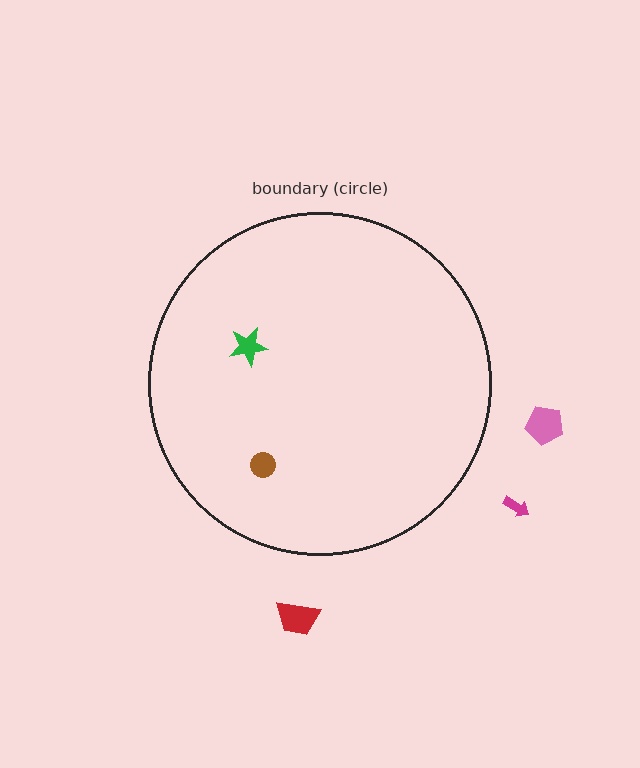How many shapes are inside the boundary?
2 inside, 3 outside.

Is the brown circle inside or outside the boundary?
Inside.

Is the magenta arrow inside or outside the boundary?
Outside.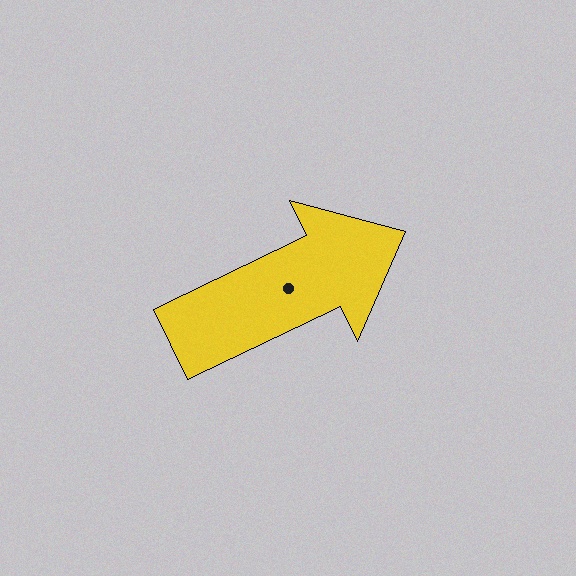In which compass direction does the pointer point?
Northeast.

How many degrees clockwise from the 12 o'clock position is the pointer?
Approximately 64 degrees.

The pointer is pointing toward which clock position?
Roughly 2 o'clock.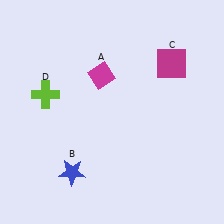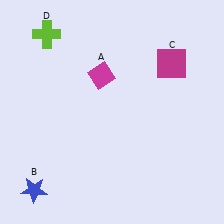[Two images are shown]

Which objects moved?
The objects that moved are: the blue star (B), the lime cross (D).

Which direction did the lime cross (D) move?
The lime cross (D) moved up.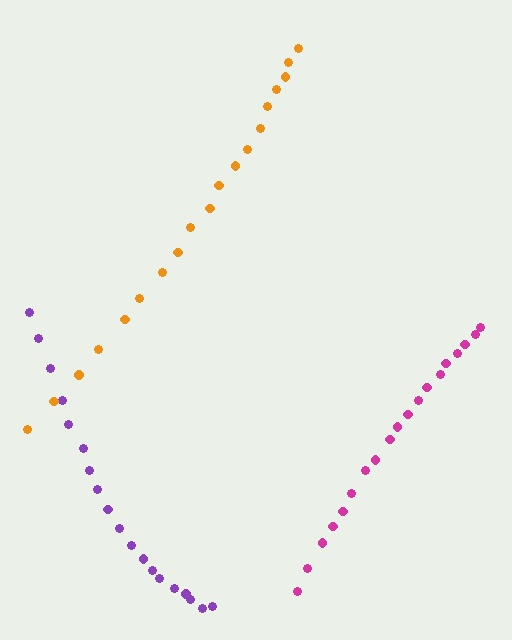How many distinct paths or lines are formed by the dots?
There are 3 distinct paths.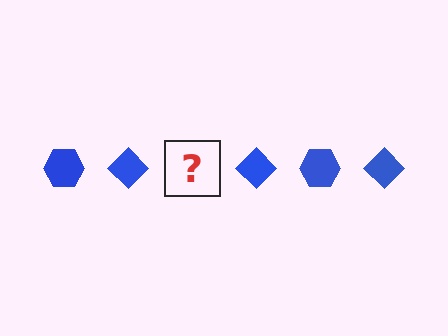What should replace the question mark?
The question mark should be replaced with a blue hexagon.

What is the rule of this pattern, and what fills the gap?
The rule is that the pattern cycles through hexagon, diamond shapes in blue. The gap should be filled with a blue hexagon.